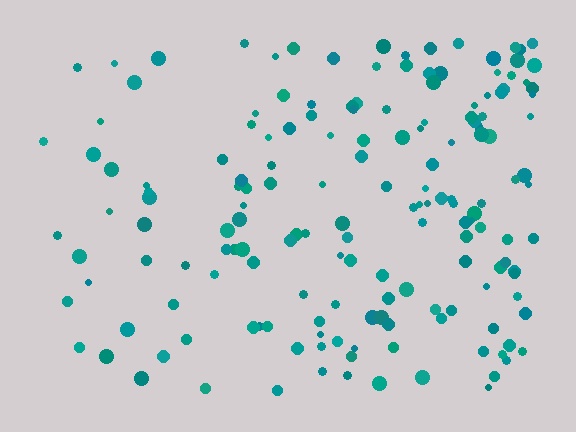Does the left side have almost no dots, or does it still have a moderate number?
Still a moderate number, just noticeably fewer than the right.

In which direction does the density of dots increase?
From left to right, with the right side densest.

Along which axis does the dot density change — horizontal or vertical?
Horizontal.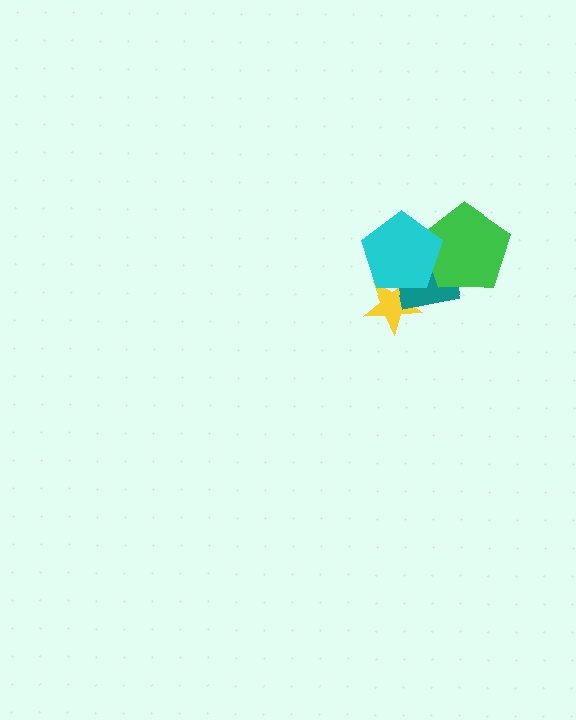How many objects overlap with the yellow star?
2 objects overlap with the yellow star.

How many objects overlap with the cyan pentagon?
3 objects overlap with the cyan pentagon.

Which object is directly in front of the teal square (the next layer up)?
The green pentagon is directly in front of the teal square.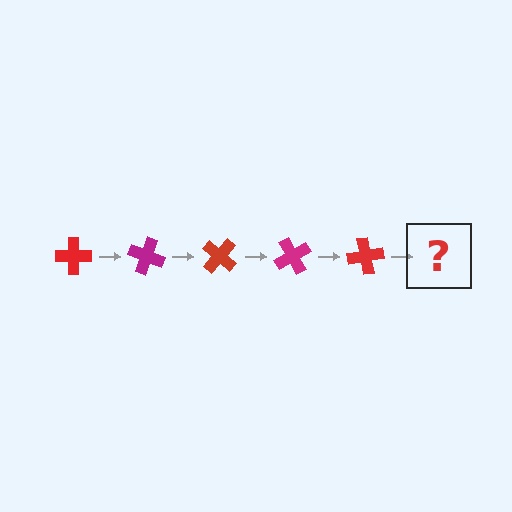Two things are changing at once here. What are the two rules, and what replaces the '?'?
The two rules are that it rotates 20 degrees each step and the color cycles through red and magenta. The '?' should be a magenta cross, rotated 100 degrees from the start.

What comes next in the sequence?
The next element should be a magenta cross, rotated 100 degrees from the start.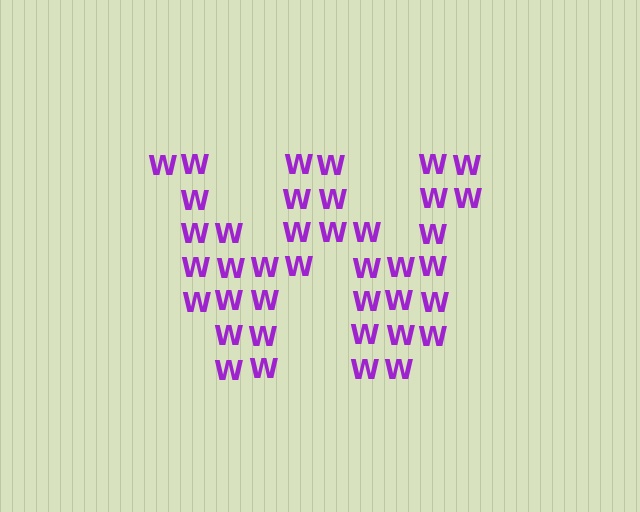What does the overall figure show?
The overall figure shows the letter W.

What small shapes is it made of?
It is made of small letter W's.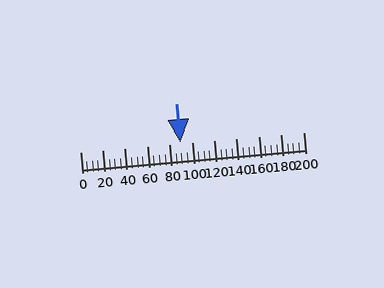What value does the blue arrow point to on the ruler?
The blue arrow points to approximately 90.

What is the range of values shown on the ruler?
The ruler shows values from 0 to 200.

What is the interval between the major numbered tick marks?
The major tick marks are spaced 20 units apart.